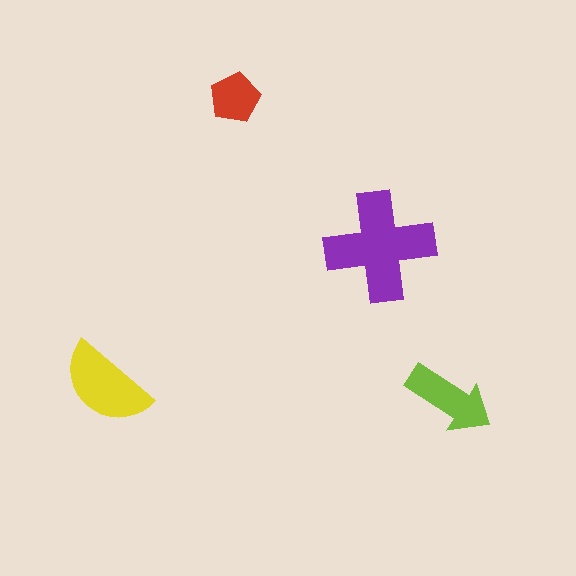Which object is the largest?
The purple cross.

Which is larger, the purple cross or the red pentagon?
The purple cross.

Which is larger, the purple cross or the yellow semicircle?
The purple cross.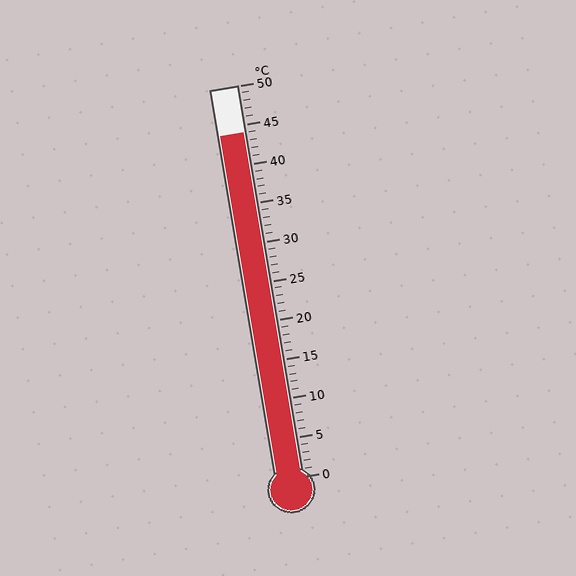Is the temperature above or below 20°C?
The temperature is above 20°C.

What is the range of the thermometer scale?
The thermometer scale ranges from 0°C to 50°C.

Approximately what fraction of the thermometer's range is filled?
The thermometer is filled to approximately 90% of its range.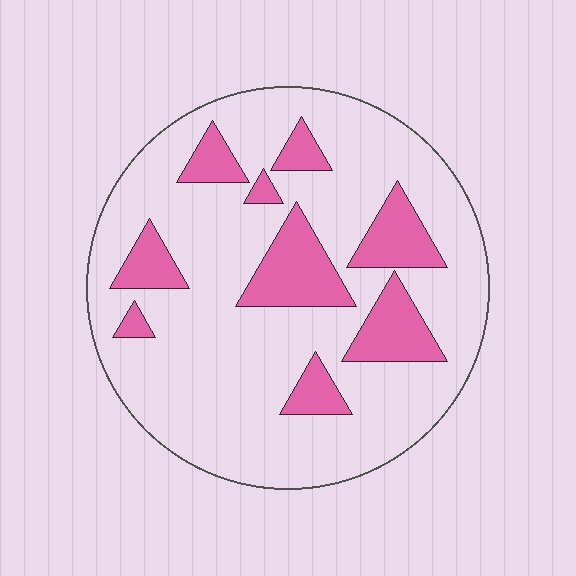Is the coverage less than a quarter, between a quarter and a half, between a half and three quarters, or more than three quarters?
Less than a quarter.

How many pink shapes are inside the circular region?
9.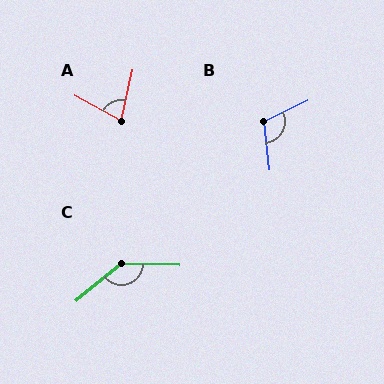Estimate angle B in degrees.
Approximately 109 degrees.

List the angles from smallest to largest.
A (73°), B (109°), C (140°).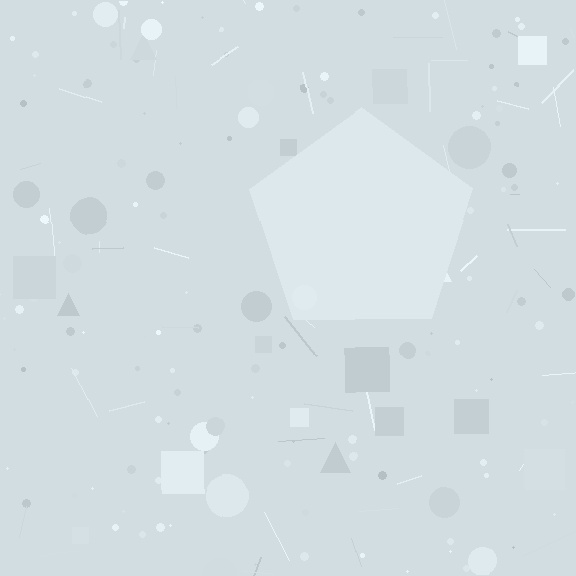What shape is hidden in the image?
A pentagon is hidden in the image.